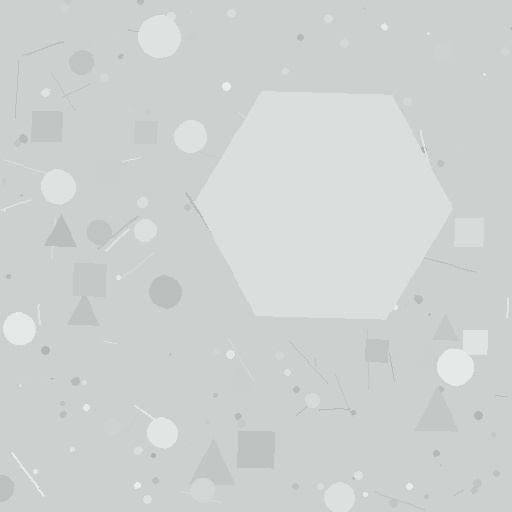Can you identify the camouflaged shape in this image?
The camouflaged shape is a hexagon.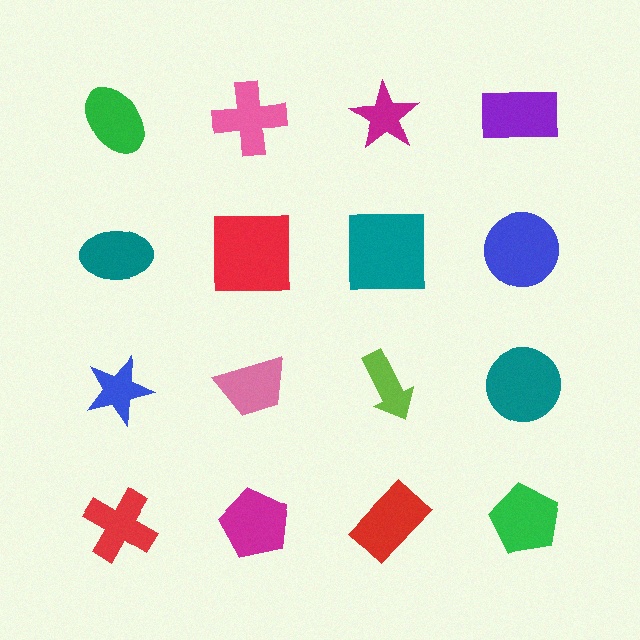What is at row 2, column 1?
A teal ellipse.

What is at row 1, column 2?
A pink cross.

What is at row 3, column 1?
A blue star.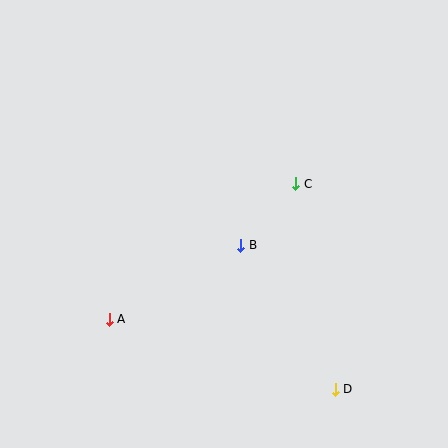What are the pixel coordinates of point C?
Point C is at (296, 184).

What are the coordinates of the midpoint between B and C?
The midpoint between B and C is at (268, 215).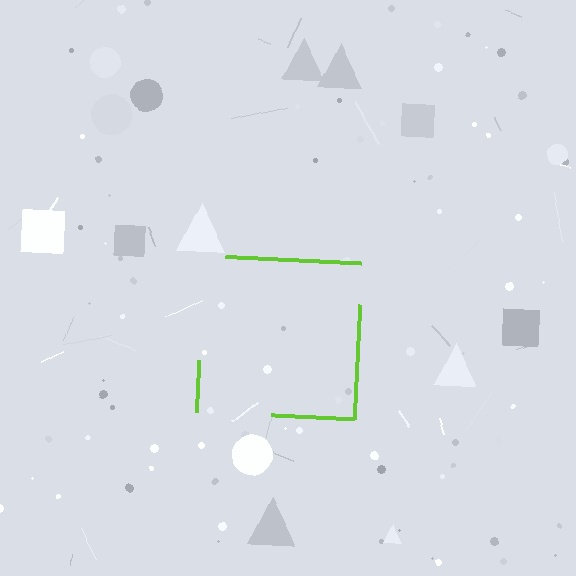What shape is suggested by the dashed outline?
The dashed outline suggests a square.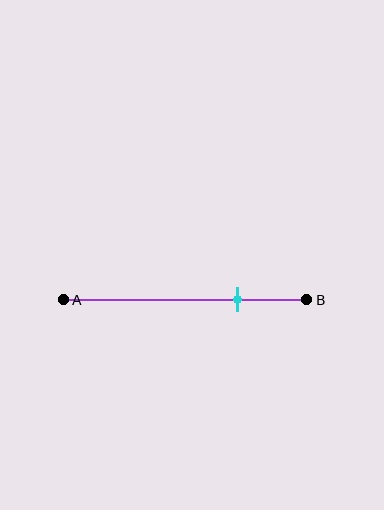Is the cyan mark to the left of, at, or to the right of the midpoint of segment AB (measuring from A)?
The cyan mark is to the right of the midpoint of segment AB.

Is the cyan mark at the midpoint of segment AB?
No, the mark is at about 70% from A, not at the 50% midpoint.